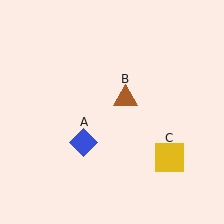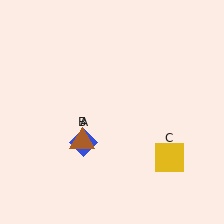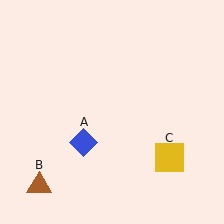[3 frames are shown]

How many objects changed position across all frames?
1 object changed position: brown triangle (object B).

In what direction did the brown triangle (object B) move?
The brown triangle (object B) moved down and to the left.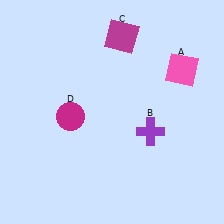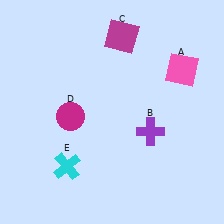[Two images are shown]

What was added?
A cyan cross (E) was added in Image 2.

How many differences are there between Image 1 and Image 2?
There is 1 difference between the two images.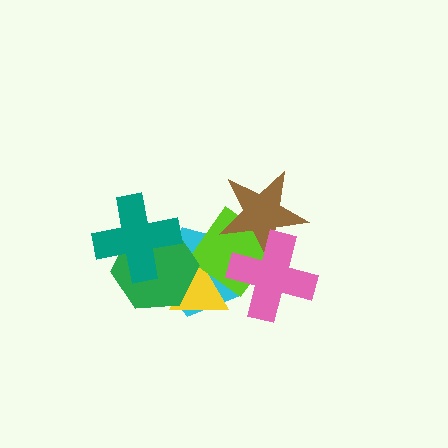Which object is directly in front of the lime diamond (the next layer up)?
The brown star is directly in front of the lime diamond.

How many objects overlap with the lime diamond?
5 objects overlap with the lime diamond.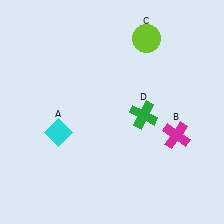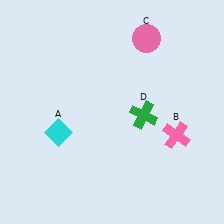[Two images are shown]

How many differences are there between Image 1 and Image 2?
There are 2 differences between the two images.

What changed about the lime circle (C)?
In Image 1, C is lime. In Image 2, it changed to pink.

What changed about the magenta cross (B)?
In Image 1, B is magenta. In Image 2, it changed to pink.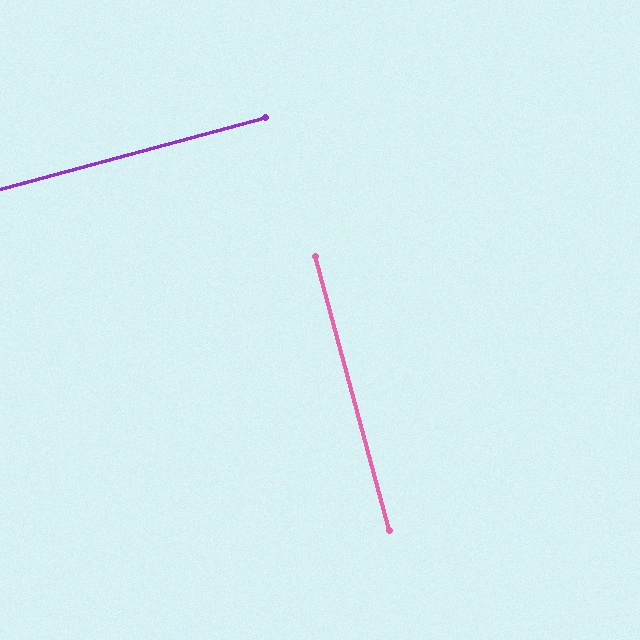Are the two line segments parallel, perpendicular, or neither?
Perpendicular — they meet at approximately 90°.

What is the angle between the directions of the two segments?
Approximately 90 degrees.